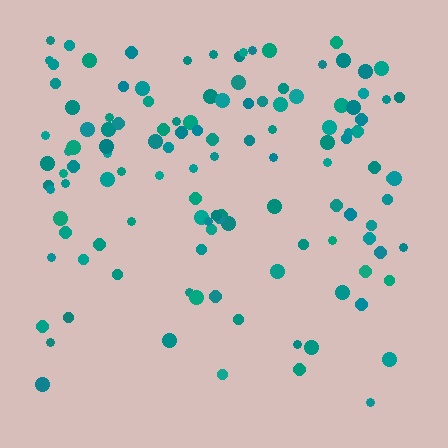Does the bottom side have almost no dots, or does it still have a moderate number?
Still a moderate number, just noticeably fewer than the top.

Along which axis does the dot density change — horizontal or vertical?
Vertical.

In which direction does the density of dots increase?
From bottom to top, with the top side densest.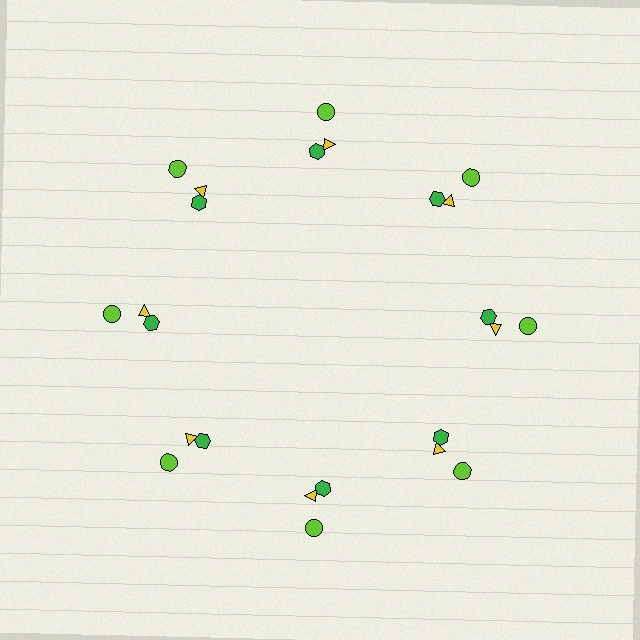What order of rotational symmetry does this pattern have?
This pattern has 8-fold rotational symmetry.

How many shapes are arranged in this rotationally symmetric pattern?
There are 24 shapes, arranged in 8 groups of 3.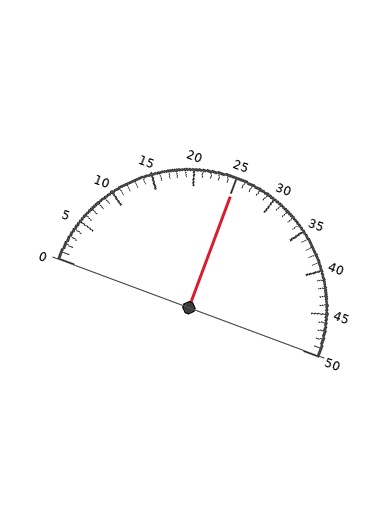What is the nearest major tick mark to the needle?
The nearest major tick mark is 25.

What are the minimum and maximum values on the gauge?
The gauge ranges from 0 to 50.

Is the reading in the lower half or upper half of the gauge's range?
The reading is in the upper half of the range (0 to 50).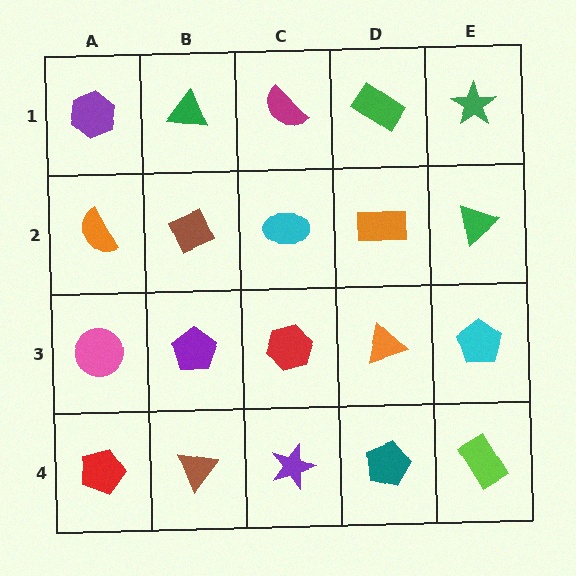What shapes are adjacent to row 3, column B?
A brown diamond (row 2, column B), a brown triangle (row 4, column B), a pink circle (row 3, column A), a red hexagon (row 3, column C).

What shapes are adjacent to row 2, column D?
A green rectangle (row 1, column D), an orange triangle (row 3, column D), a cyan ellipse (row 2, column C), a green triangle (row 2, column E).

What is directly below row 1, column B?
A brown diamond.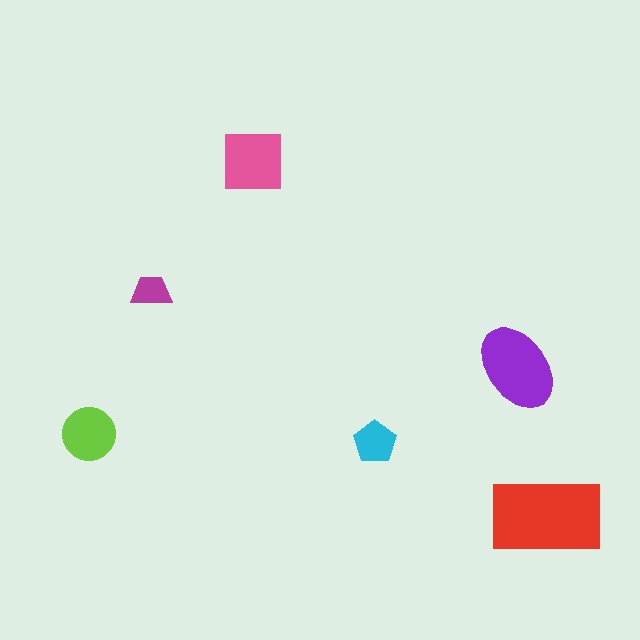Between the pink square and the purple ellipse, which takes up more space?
The purple ellipse.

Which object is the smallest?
The magenta trapezoid.